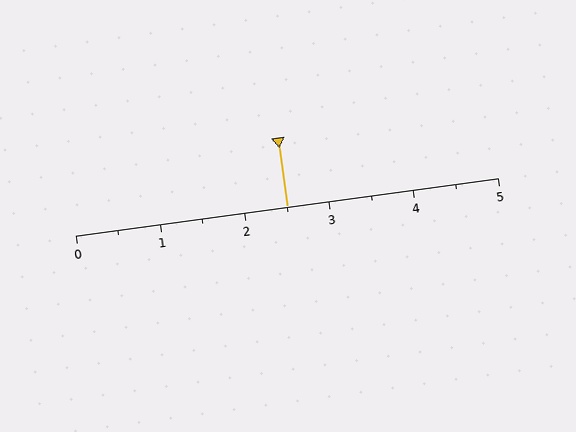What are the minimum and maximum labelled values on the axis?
The axis runs from 0 to 5.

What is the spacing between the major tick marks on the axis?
The major ticks are spaced 1 apart.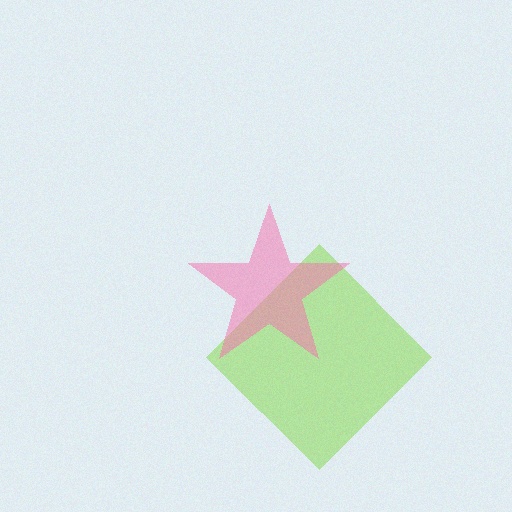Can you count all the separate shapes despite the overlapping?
Yes, there are 2 separate shapes.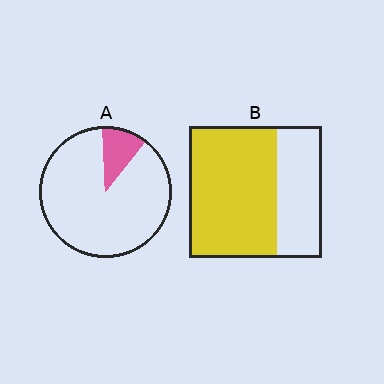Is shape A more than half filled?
No.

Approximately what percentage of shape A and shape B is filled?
A is approximately 10% and B is approximately 65%.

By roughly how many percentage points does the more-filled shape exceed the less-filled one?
By roughly 55 percentage points (B over A).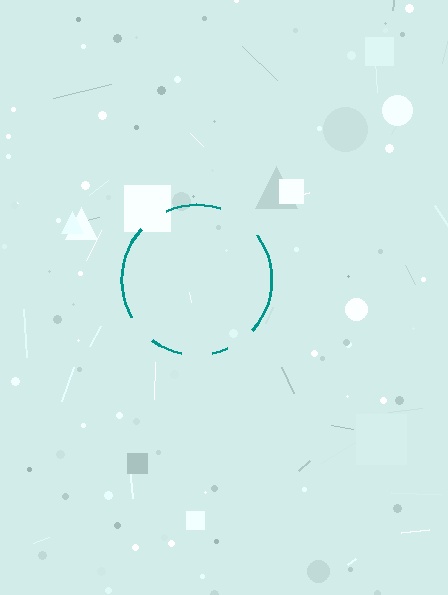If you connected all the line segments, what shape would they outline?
They would outline a circle.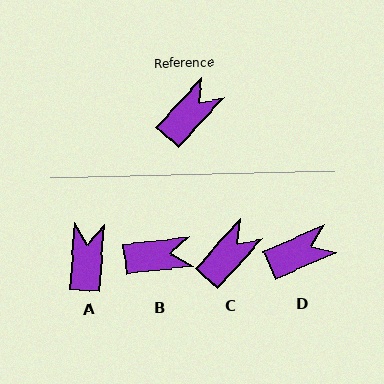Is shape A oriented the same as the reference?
No, it is off by about 39 degrees.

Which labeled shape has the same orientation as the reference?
C.